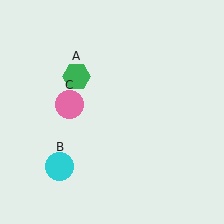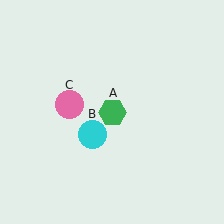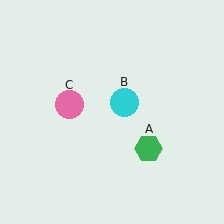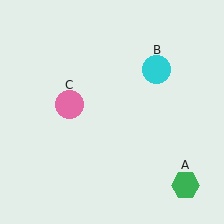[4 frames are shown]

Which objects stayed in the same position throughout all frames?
Pink circle (object C) remained stationary.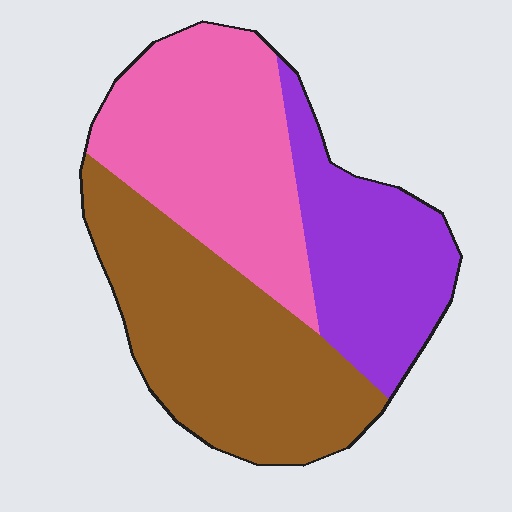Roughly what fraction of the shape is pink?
Pink takes up between a quarter and a half of the shape.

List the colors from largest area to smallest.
From largest to smallest: brown, pink, purple.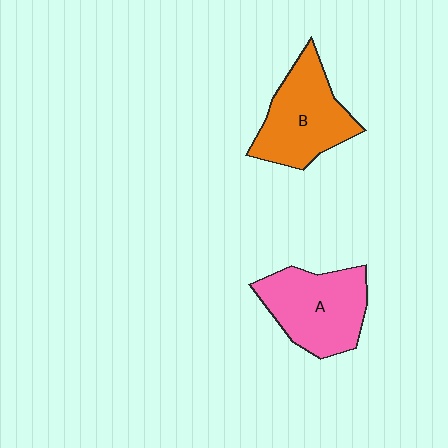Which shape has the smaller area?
Shape B (orange).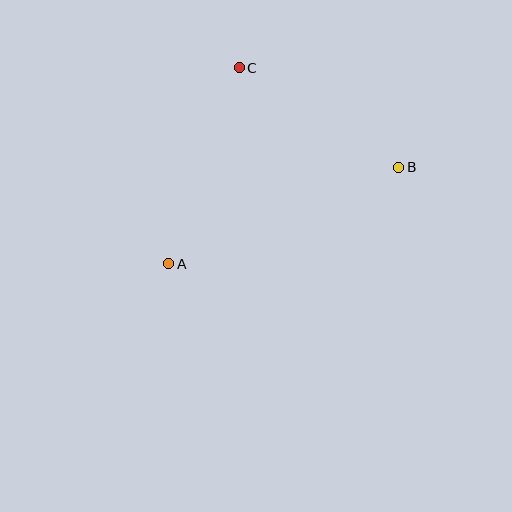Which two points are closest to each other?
Points B and C are closest to each other.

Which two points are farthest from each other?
Points A and B are farthest from each other.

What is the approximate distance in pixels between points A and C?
The distance between A and C is approximately 209 pixels.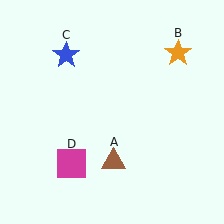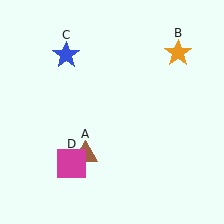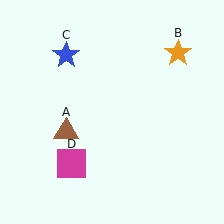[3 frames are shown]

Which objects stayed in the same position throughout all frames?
Orange star (object B) and blue star (object C) and magenta square (object D) remained stationary.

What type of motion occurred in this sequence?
The brown triangle (object A) rotated clockwise around the center of the scene.